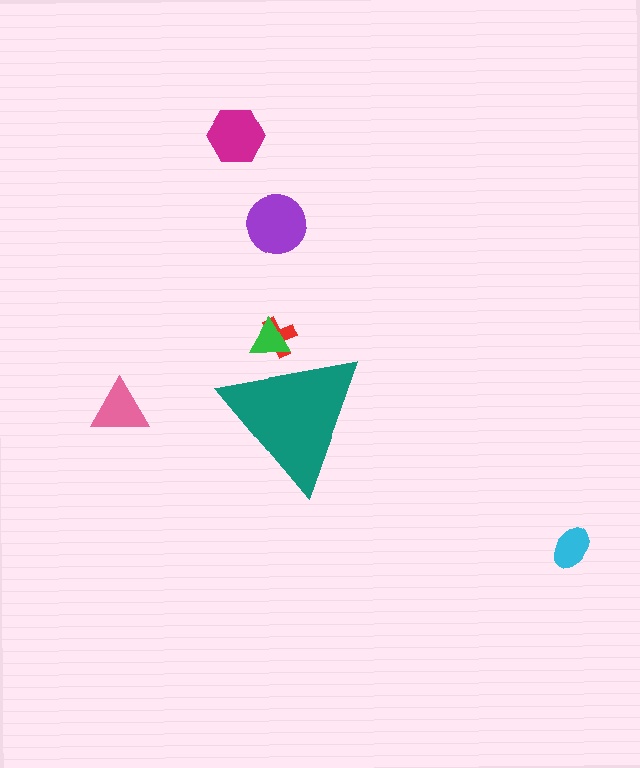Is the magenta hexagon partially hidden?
No, the magenta hexagon is fully visible.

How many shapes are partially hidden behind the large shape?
2 shapes are partially hidden.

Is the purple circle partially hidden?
No, the purple circle is fully visible.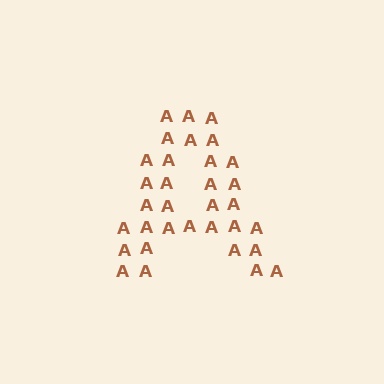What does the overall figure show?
The overall figure shows the letter A.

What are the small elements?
The small elements are letter A's.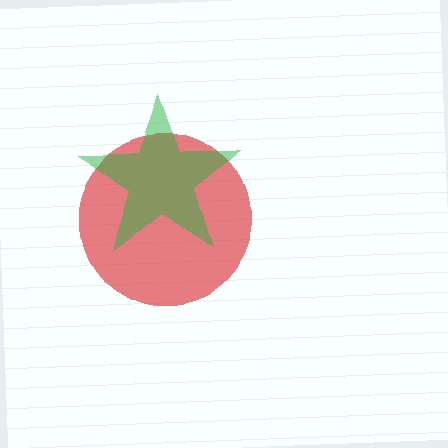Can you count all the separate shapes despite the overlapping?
Yes, there are 2 separate shapes.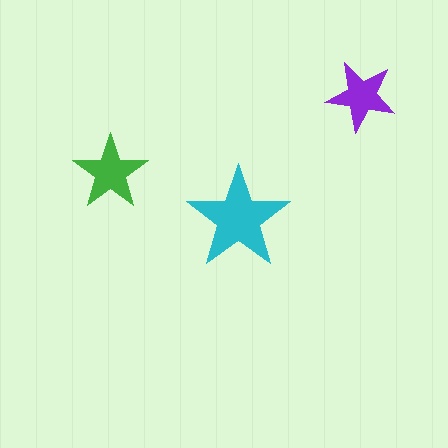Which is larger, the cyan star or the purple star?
The cyan one.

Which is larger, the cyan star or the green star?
The cyan one.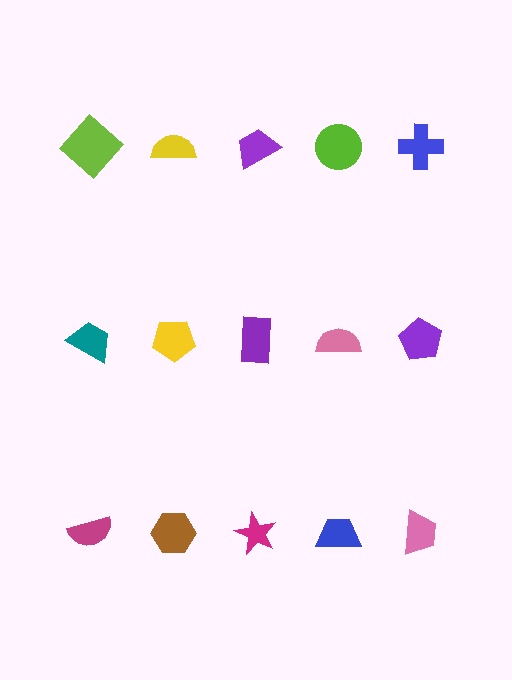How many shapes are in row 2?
5 shapes.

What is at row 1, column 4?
A lime circle.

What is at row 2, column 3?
A purple rectangle.